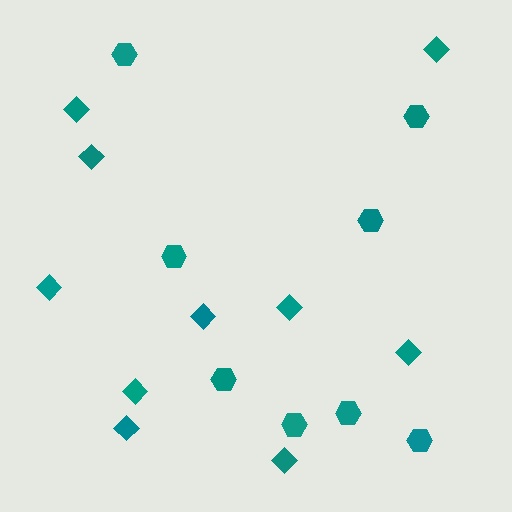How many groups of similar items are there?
There are 2 groups: one group of hexagons (8) and one group of diamonds (10).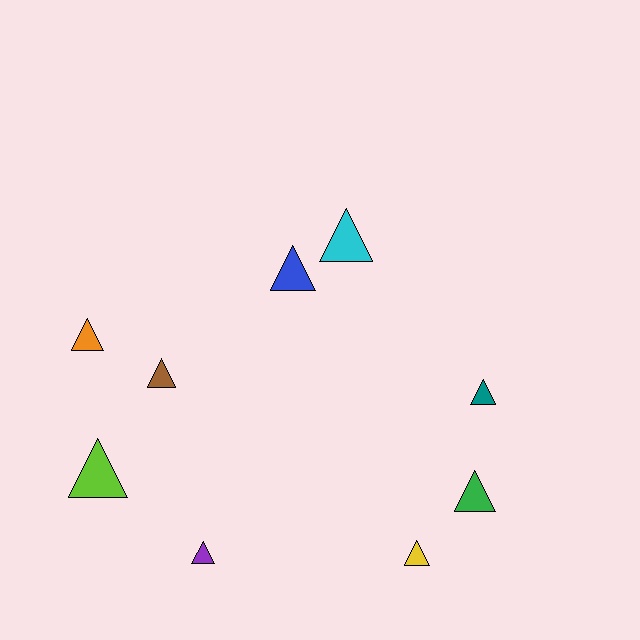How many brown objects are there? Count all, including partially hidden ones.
There is 1 brown object.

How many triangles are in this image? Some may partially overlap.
There are 9 triangles.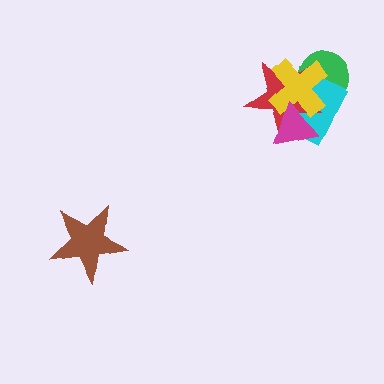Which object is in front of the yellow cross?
The magenta triangle is in front of the yellow cross.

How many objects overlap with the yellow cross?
4 objects overlap with the yellow cross.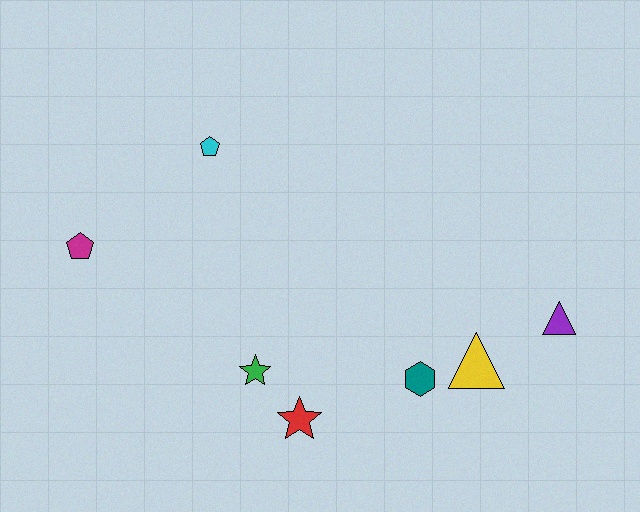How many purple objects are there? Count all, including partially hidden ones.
There is 1 purple object.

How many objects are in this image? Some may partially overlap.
There are 7 objects.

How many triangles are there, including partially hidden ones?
There are 2 triangles.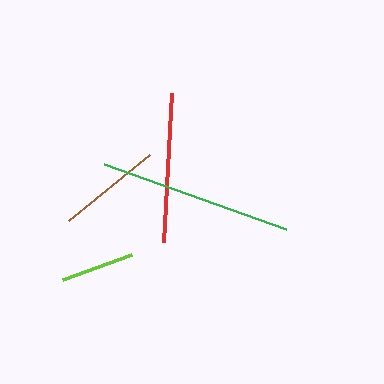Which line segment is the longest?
The green line is the longest at approximately 194 pixels.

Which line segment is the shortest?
The lime line is the shortest at approximately 73 pixels.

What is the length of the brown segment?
The brown segment is approximately 105 pixels long.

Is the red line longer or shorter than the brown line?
The red line is longer than the brown line.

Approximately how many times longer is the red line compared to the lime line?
The red line is approximately 2.0 times the length of the lime line.